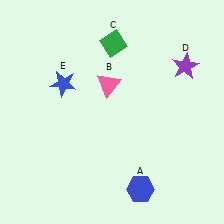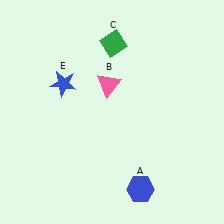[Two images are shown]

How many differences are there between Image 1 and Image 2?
There is 1 difference between the two images.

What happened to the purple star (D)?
The purple star (D) was removed in Image 2. It was in the top-right area of Image 1.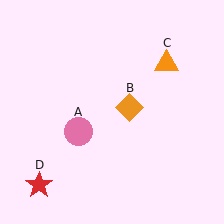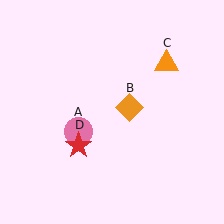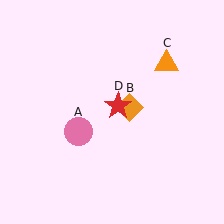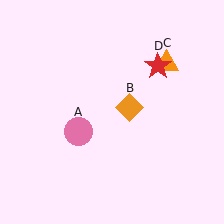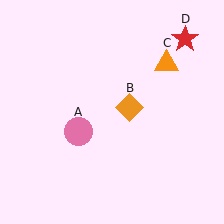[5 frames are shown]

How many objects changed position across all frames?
1 object changed position: red star (object D).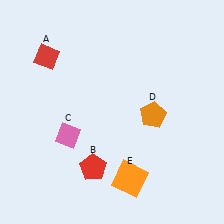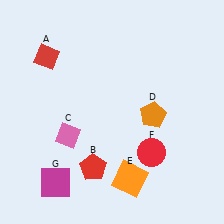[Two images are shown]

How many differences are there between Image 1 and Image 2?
There are 2 differences between the two images.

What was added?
A red circle (F), a magenta square (G) were added in Image 2.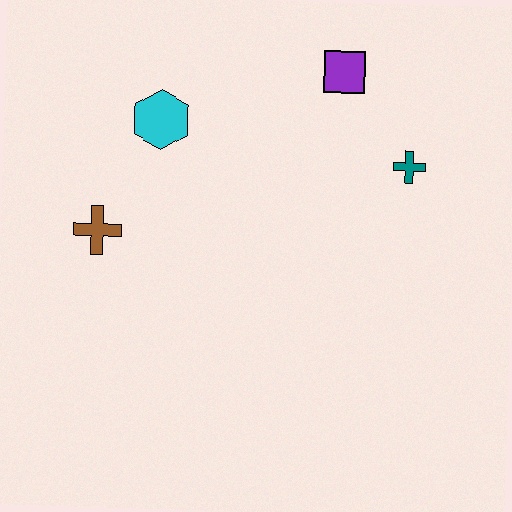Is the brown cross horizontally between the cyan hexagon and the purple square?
No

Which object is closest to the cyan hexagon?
The brown cross is closest to the cyan hexagon.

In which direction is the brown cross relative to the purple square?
The brown cross is to the left of the purple square.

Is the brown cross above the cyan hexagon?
No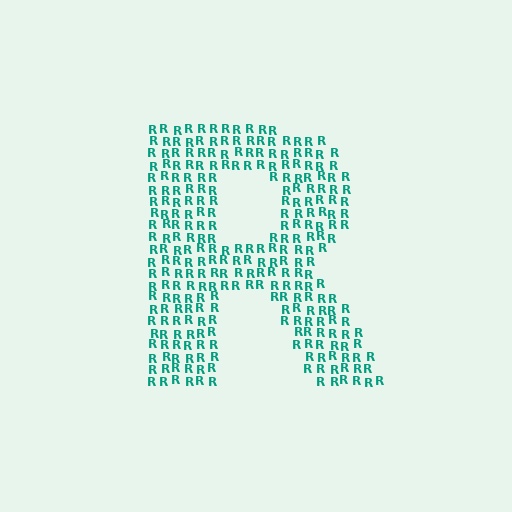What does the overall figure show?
The overall figure shows the letter R.